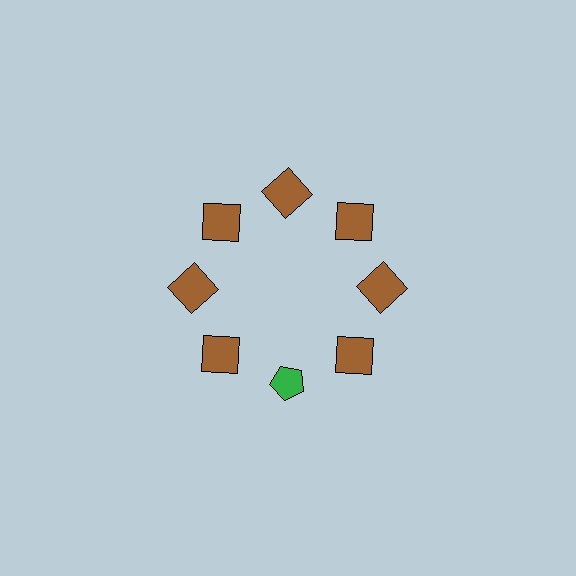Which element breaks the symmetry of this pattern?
The green pentagon at roughly the 6 o'clock position breaks the symmetry. All other shapes are brown squares.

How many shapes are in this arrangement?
There are 8 shapes arranged in a ring pattern.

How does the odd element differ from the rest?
It differs in both color (green instead of brown) and shape (pentagon instead of square).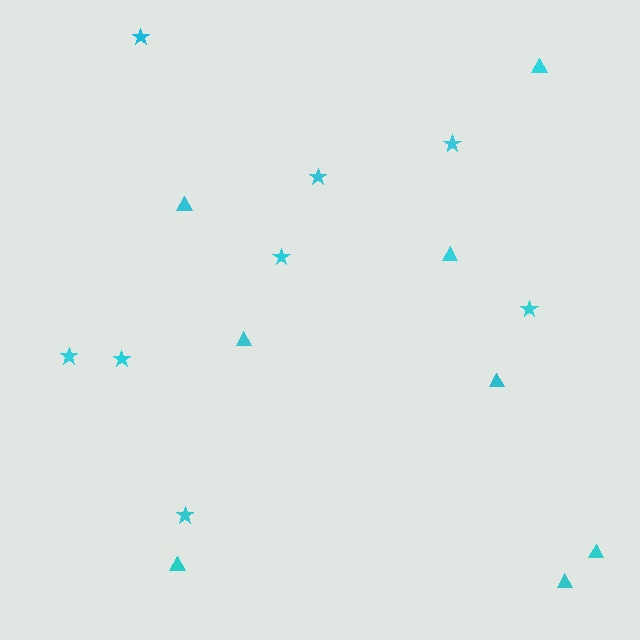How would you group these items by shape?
There are 2 groups: one group of stars (8) and one group of triangles (8).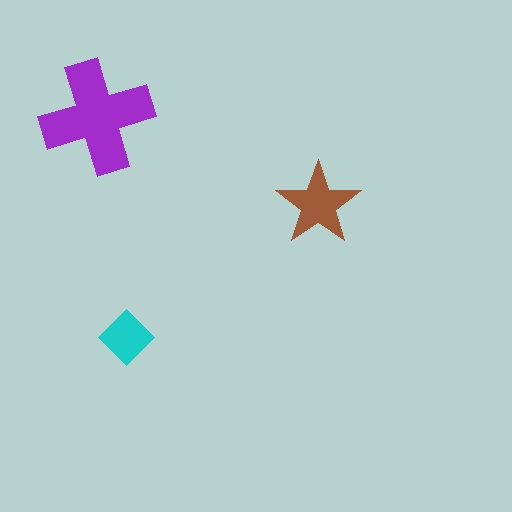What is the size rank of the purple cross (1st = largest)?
1st.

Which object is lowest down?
The cyan diamond is bottommost.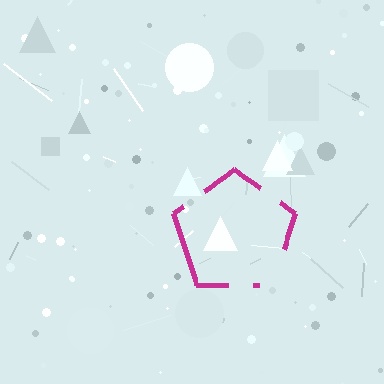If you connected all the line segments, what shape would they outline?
They would outline a pentagon.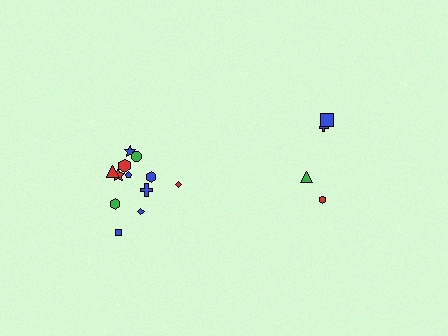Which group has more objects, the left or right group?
The left group.